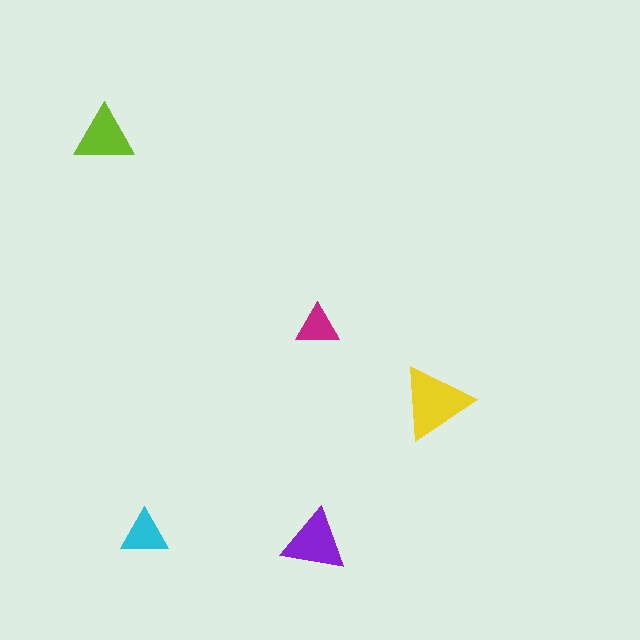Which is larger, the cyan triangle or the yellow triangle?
The yellow one.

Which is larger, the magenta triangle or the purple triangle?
The purple one.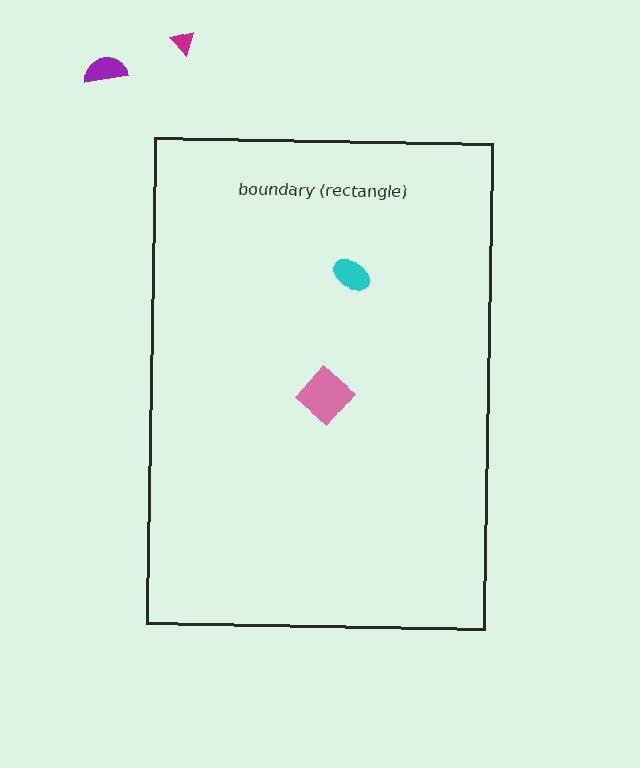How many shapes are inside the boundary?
2 inside, 2 outside.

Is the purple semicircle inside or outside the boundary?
Outside.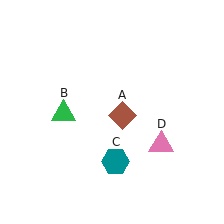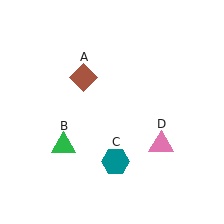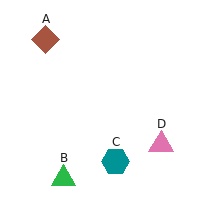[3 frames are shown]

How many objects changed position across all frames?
2 objects changed position: brown diamond (object A), green triangle (object B).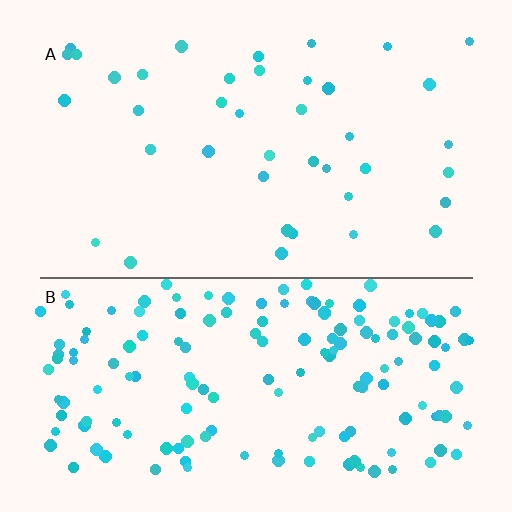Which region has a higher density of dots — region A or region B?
B (the bottom).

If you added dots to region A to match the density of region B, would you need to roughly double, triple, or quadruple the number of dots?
Approximately quadruple.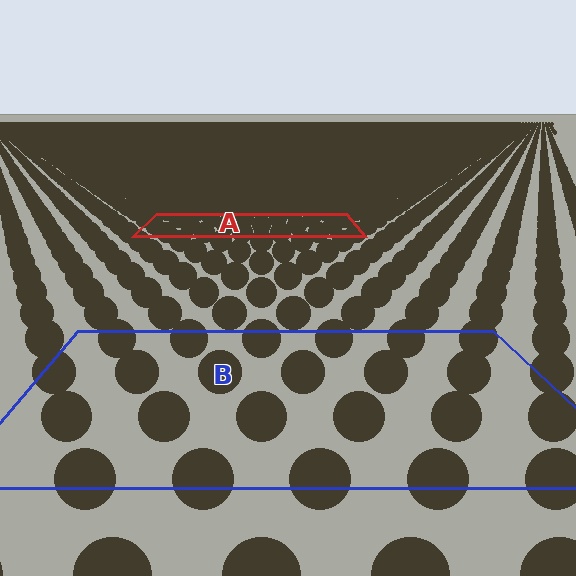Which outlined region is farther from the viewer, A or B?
Region A is farther from the viewer — the texture elements inside it appear smaller and more densely packed.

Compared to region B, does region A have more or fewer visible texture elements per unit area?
Region A has more texture elements per unit area — they are packed more densely because it is farther away.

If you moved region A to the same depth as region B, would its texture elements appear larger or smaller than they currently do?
They would appear larger. At a closer depth, the same texture elements are projected at a bigger on-screen size.